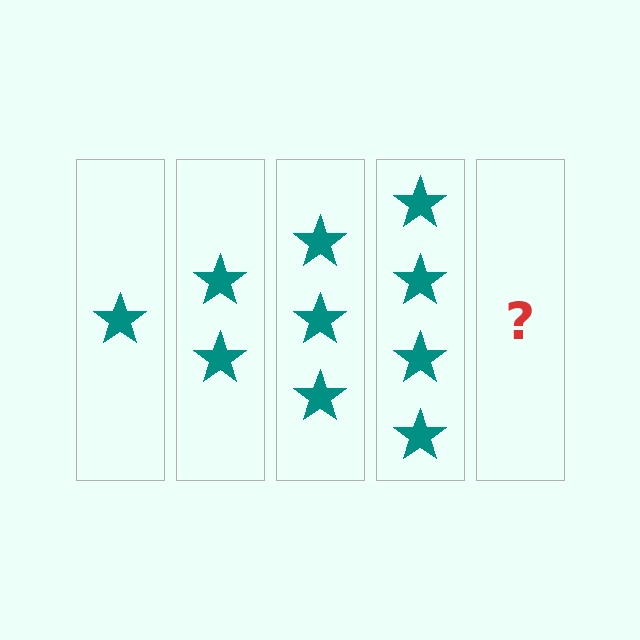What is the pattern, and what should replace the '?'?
The pattern is that each step adds one more star. The '?' should be 5 stars.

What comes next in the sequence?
The next element should be 5 stars.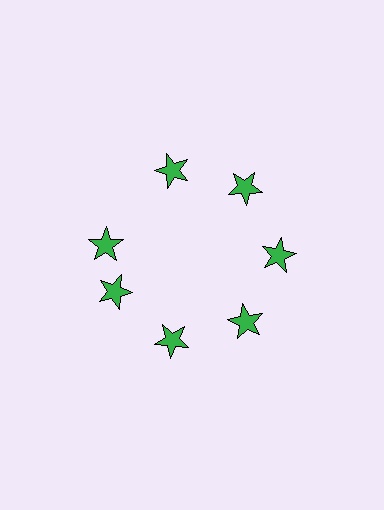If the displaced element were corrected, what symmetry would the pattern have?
It would have 7-fold rotational symmetry — the pattern would map onto itself every 51 degrees.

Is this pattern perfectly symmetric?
No. The 7 green stars are arranged in a ring, but one element near the 10 o'clock position is rotated out of alignment along the ring, breaking the 7-fold rotational symmetry.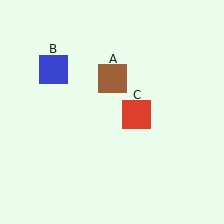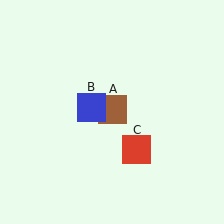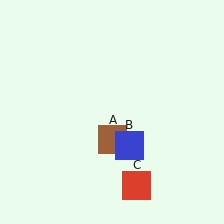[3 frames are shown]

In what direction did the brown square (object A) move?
The brown square (object A) moved down.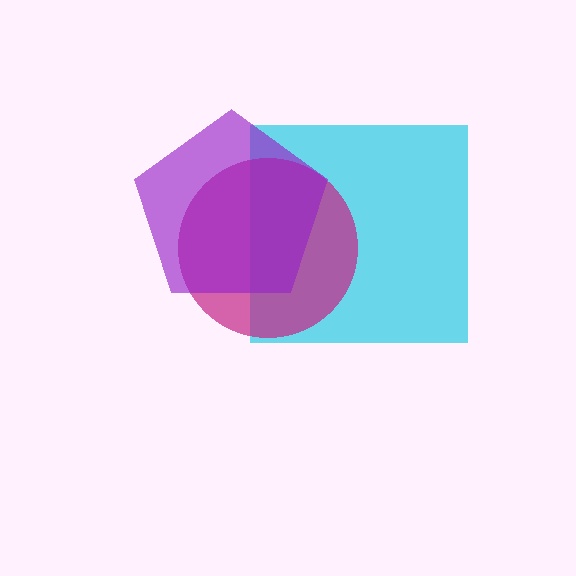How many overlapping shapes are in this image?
There are 3 overlapping shapes in the image.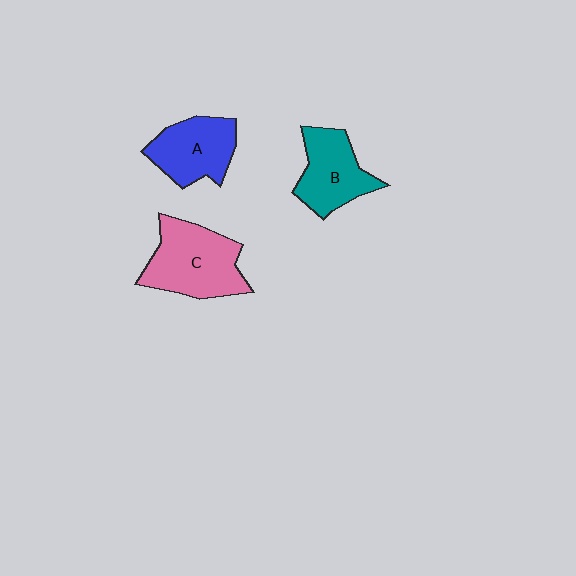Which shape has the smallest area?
Shape B (teal).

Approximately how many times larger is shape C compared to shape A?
Approximately 1.3 times.